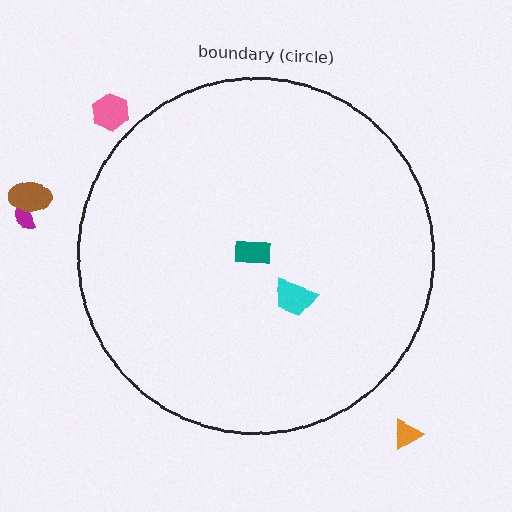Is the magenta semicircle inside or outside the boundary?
Outside.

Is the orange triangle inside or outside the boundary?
Outside.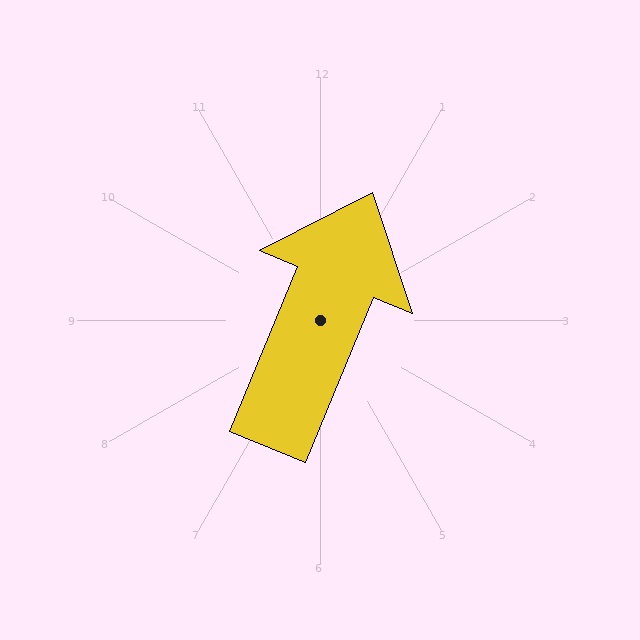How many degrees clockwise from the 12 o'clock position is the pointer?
Approximately 22 degrees.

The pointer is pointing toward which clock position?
Roughly 1 o'clock.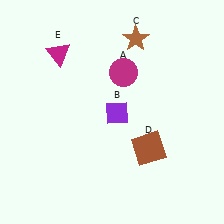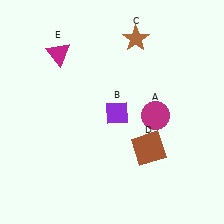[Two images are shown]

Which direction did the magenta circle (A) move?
The magenta circle (A) moved down.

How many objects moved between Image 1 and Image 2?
1 object moved between the two images.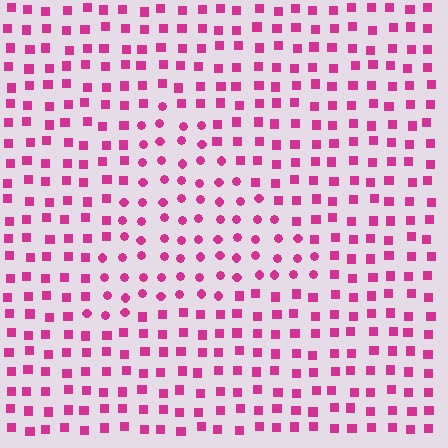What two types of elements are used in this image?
The image uses circles inside the triangle region and squares outside it.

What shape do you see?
I see a triangle.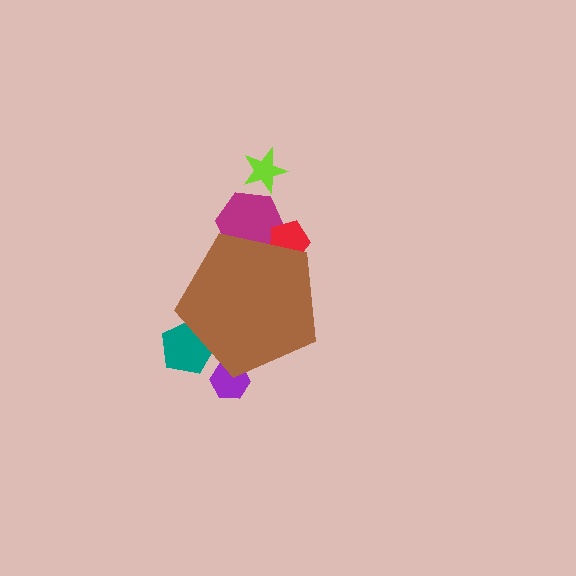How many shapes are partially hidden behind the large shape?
4 shapes are partially hidden.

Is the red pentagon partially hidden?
Yes, the red pentagon is partially hidden behind the brown pentagon.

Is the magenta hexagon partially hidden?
Yes, the magenta hexagon is partially hidden behind the brown pentagon.